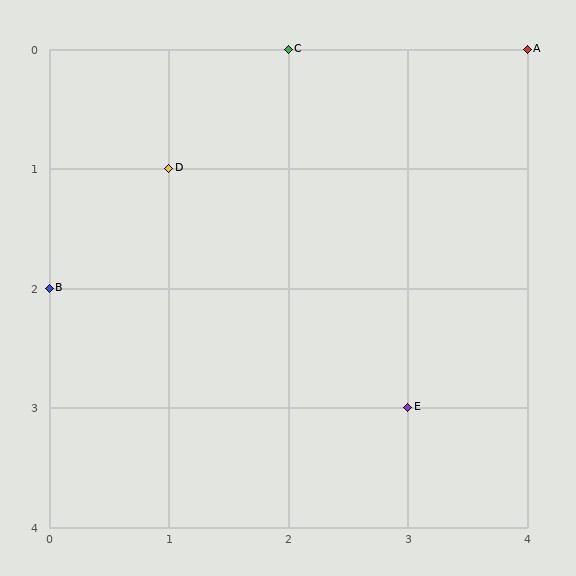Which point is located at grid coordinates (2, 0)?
Point C is at (2, 0).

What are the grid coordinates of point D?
Point D is at grid coordinates (1, 1).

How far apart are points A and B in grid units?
Points A and B are 4 columns and 2 rows apart (about 4.5 grid units diagonally).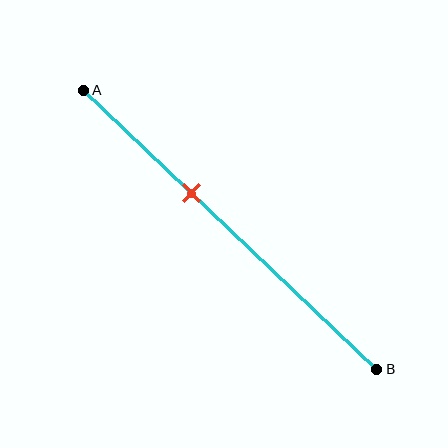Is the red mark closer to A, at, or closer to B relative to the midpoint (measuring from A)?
The red mark is closer to point A than the midpoint of segment AB.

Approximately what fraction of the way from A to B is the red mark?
The red mark is approximately 35% of the way from A to B.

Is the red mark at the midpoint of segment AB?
No, the mark is at about 35% from A, not at the 50% midpoint.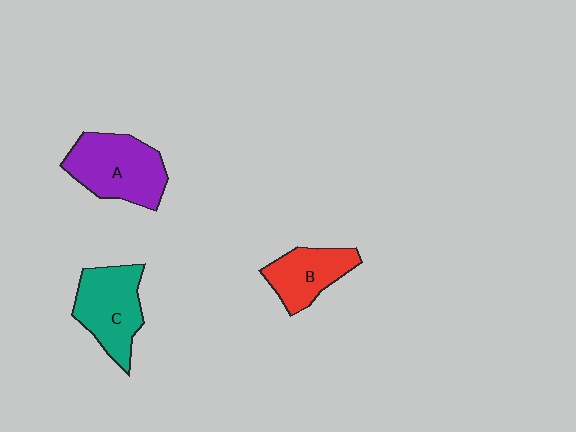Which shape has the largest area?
Shape A (purple).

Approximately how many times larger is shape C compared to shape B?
Approximately 1.3 times.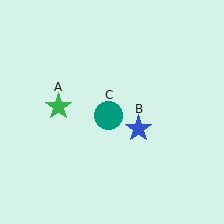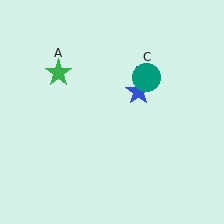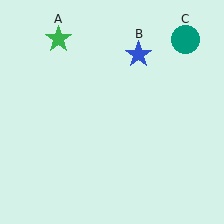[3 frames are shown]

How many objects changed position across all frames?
3 objects changed position: green star (object A), blue star (object B), teal circle (object C).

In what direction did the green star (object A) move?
The green star (object A) moved up.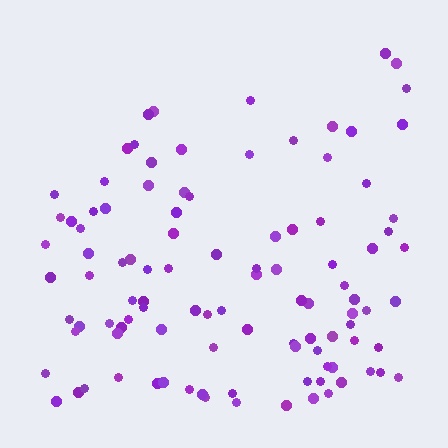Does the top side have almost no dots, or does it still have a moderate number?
Still a moderate number, just noticeably fewer than the bottom.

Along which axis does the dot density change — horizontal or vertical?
Vertical.